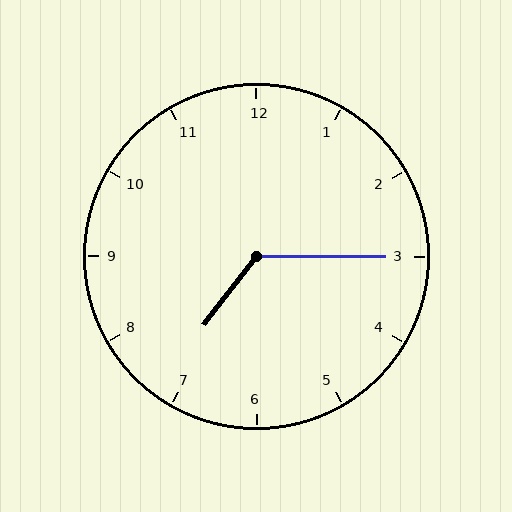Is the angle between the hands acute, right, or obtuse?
It is obtuse.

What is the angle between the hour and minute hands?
Approximately 128 degrees.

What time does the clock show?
7:15.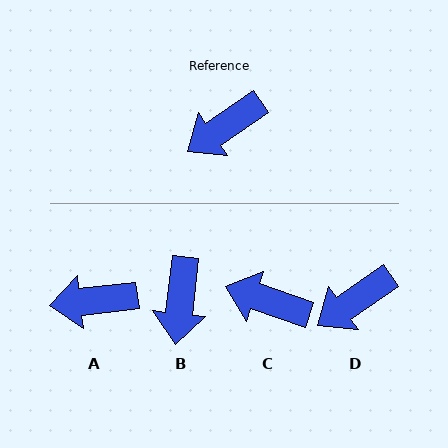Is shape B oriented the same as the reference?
No, it is off by about 50 degrees.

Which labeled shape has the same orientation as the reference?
D.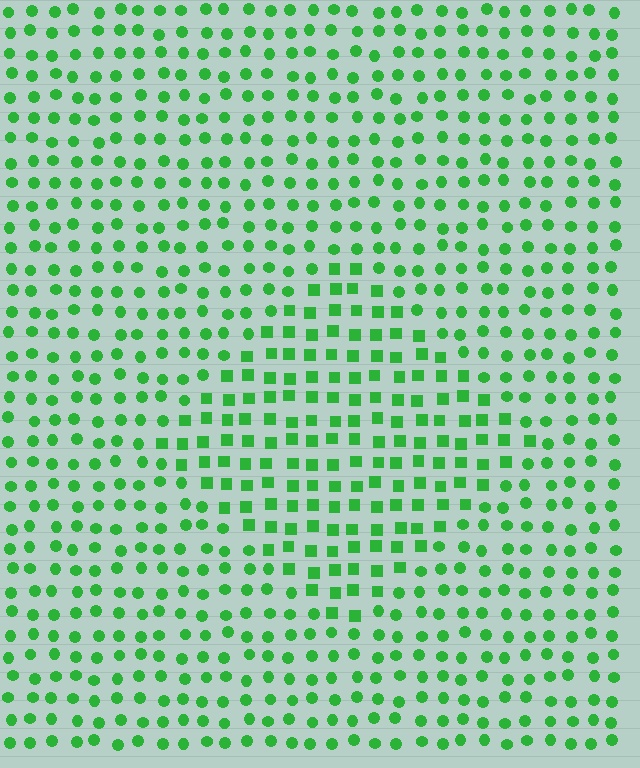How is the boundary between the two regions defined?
The boundary is defined by a change in element shape: squares inside vs. circles outside. All elements share the same color and spacing.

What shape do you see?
I see a diamond.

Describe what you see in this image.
The image is filled with small green elements arranged in a uniform grid. A diamond-shaped region contains squares, while the surrounding area contains circles. The boundary is defined purely by the change in element shape.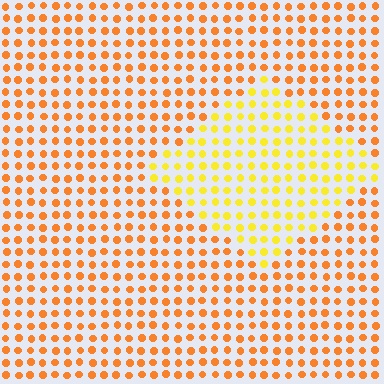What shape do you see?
I see a diamond.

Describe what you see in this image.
The image is filled with small orange elements in a uniform arrangement. A diamond-shaped region is visible where the elements are tinted to a slightly different hue, forming a subtle color boundary.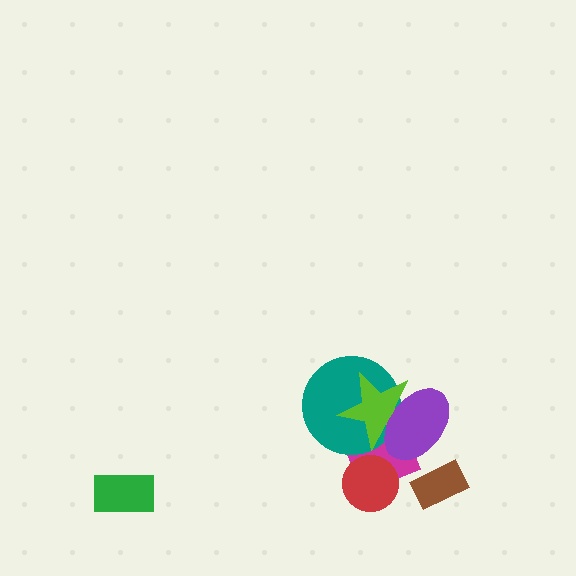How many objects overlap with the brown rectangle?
0 objects overlap with the brown rectangle.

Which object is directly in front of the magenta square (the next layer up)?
The red circle is directly in front of the magenta square.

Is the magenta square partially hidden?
Yes, it is partially covered by another shape.